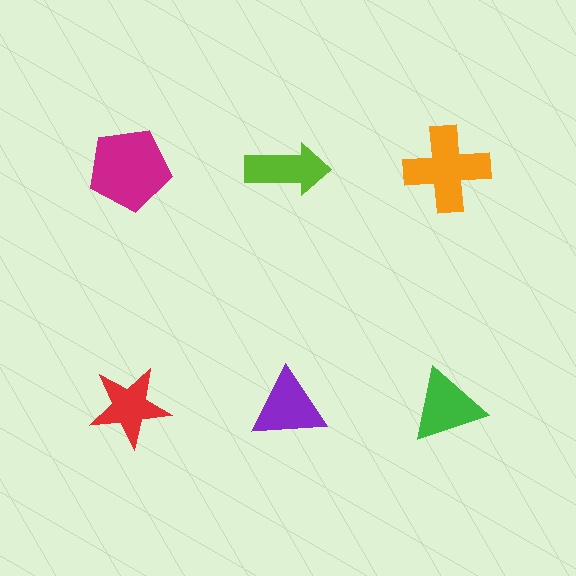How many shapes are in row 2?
3 shapes.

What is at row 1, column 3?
An orange cross.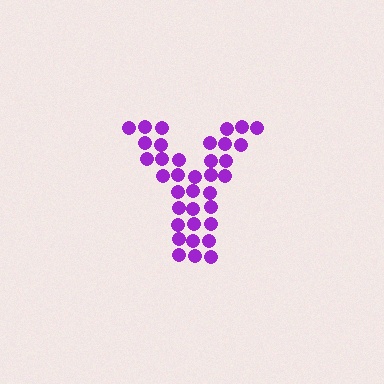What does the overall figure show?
The overall figure shows the letter Y.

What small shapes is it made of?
It is made of small circles.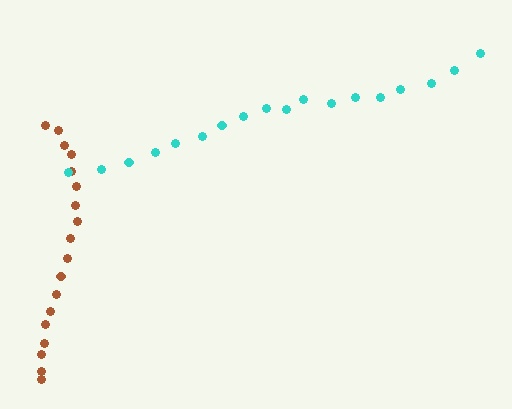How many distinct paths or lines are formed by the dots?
There are 2 distinct paths.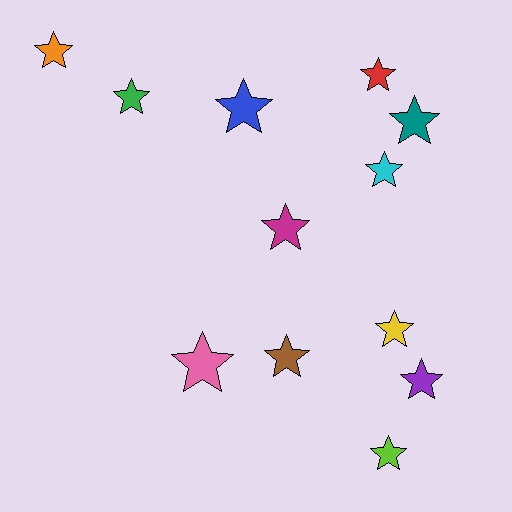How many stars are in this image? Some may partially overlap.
There are 12 stars.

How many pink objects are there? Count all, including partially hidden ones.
There is 1 pink object.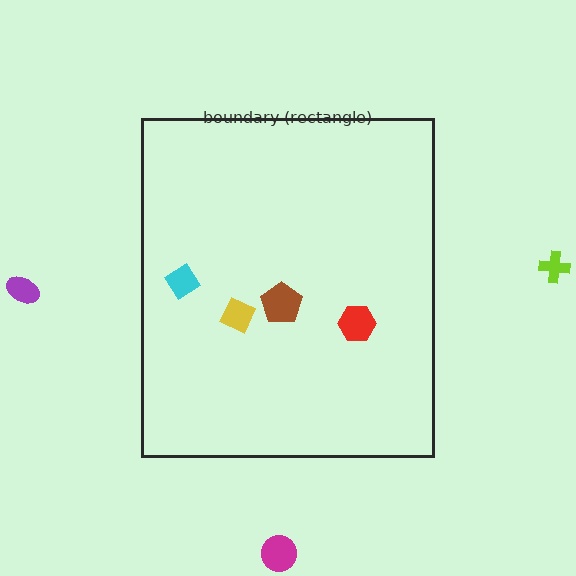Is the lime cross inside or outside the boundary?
Outside.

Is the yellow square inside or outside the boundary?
Inside.